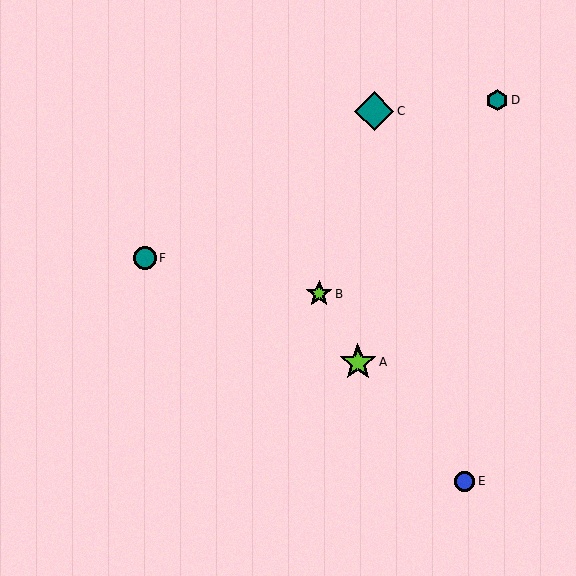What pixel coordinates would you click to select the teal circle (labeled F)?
Click at (145, 258) to select the teal circle F.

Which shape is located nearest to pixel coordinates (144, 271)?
The teal circle (labeled F) at (145, 258) is nearest to that location.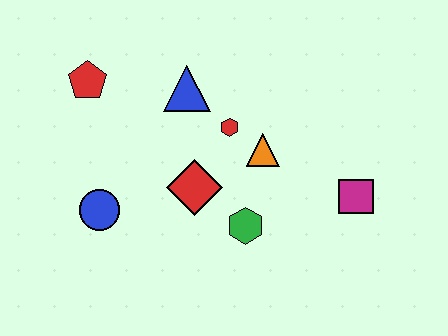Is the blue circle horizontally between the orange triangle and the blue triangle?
No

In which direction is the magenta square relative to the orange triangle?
The magenta square is to the right of the orange triangle.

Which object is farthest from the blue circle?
The magenta square is farthest from the blue circle.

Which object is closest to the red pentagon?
The blue triangle is closest to the red pentagon.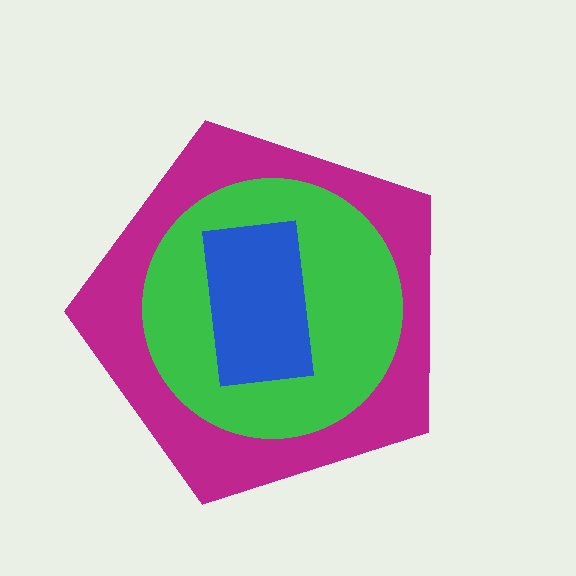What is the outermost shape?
The magenta pentagon.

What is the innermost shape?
The blue rectangle.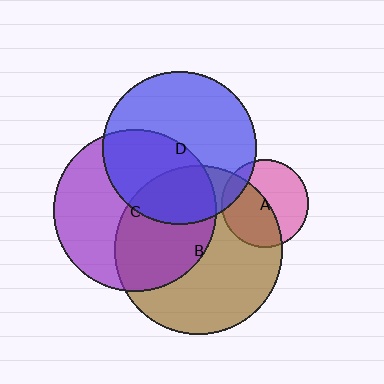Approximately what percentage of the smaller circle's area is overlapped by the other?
Approximately 25%.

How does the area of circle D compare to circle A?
Approximately 3.1 times.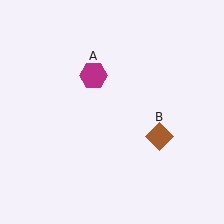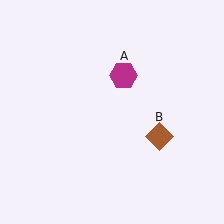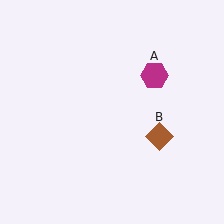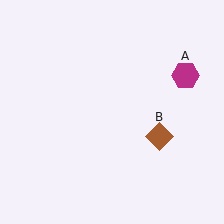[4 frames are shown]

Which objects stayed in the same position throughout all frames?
Brown diamond (object B) remained stationary.